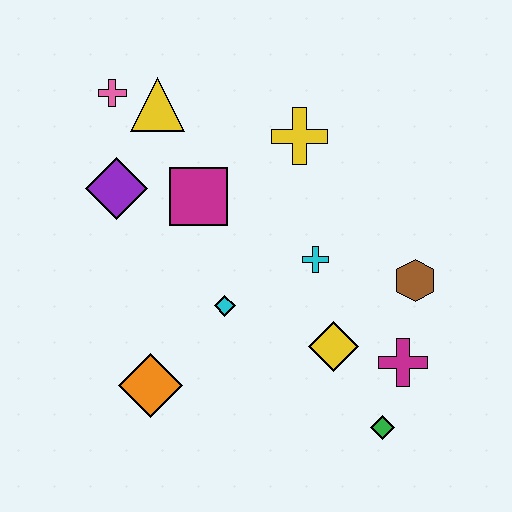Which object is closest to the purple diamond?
The magenta square is closest to the purple diamond.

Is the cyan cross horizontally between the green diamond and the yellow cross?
Yes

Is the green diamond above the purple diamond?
No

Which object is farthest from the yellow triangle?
The green diamond is farthest from the yellow triangle.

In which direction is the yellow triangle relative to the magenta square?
The yellow triangle is above the magenta square.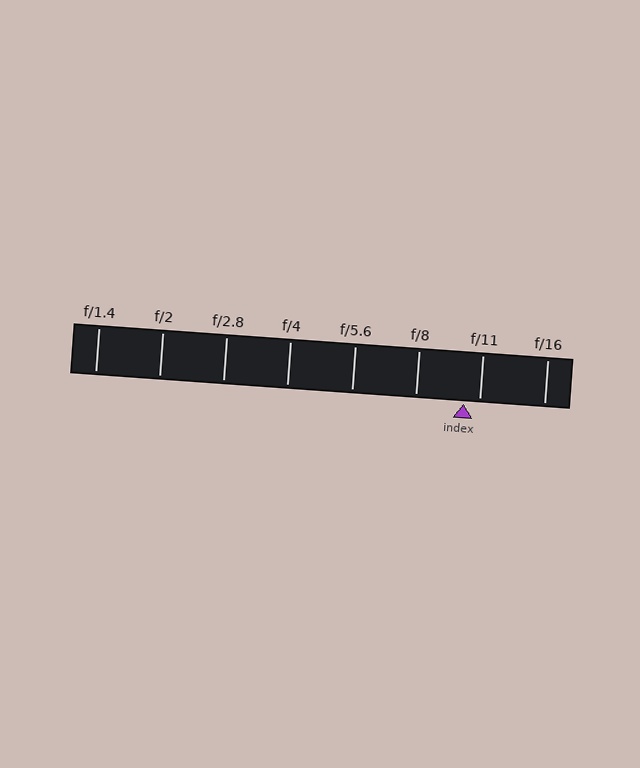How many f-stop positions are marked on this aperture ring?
There are 8 f-stop positions marked.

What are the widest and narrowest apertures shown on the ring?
The widest aperture shown is f/1.4 and the narrowest is f/16.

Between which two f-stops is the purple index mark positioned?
The index mark is between f/8 and f/11.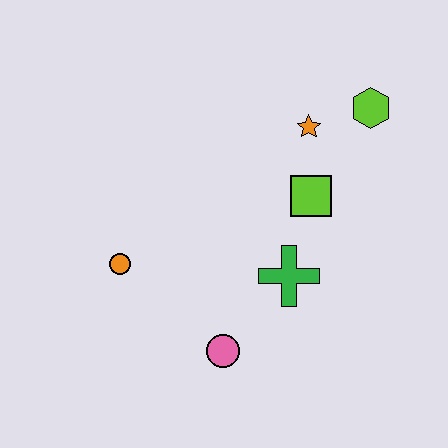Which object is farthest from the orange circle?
The lime hexagon is farthest from the orange circle.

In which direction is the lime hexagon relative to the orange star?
The lime hexagon is to the right of the orange star.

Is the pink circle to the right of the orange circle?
Yes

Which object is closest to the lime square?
The orange star is closest to the lime square.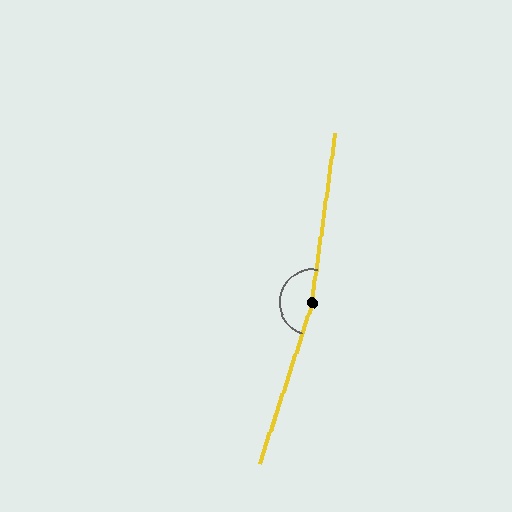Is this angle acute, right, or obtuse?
It is obtuse.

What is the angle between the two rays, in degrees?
Approximately 170 degrees.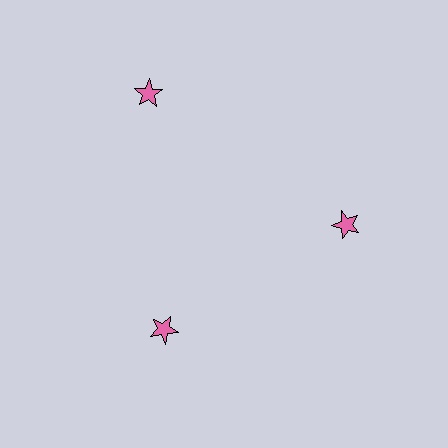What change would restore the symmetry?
The symmetry would be restored by moving it inward, back onto the ring so that all 3 stars sit at equal angles and equal distance from the center.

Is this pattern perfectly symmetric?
No. The 3 pink stars are arranged in a ring, but one element near the 11 o'clock position is pushed outward from the center, breaking the 3-fold rotational symmetry.